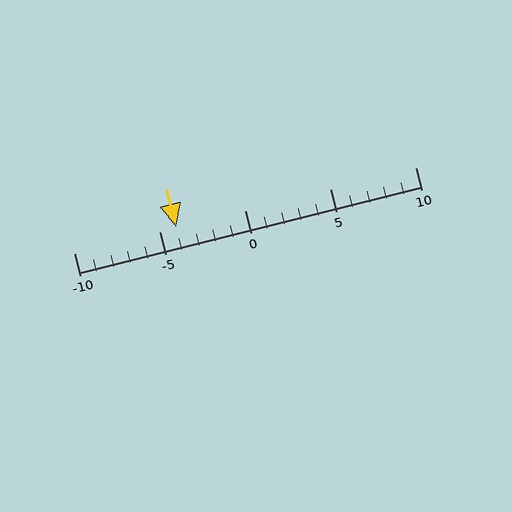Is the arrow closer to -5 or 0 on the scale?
The arrow is closer to -5.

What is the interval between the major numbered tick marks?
The major tick marks are spaced 5 units apart.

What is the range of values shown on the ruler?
The ruler shows values from -10 to 10.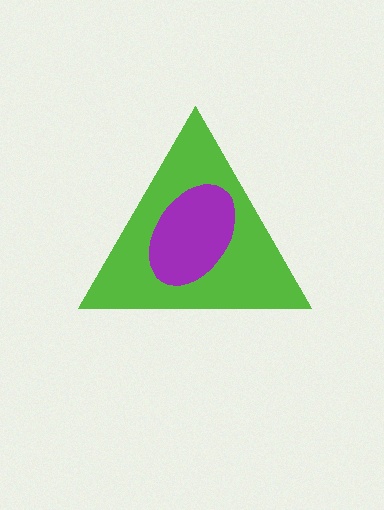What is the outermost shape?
The lime triangle.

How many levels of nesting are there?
2.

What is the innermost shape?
The purple ellipse.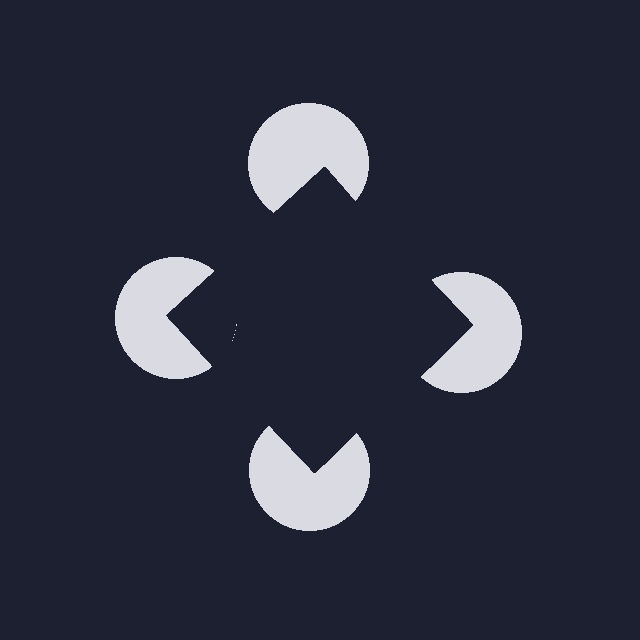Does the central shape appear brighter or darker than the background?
It typically appears slightly darker than the background, even though no actual brightness change is drawn.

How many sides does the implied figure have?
4 sides.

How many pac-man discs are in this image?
There are 4 — one at each vertex of the illusory square.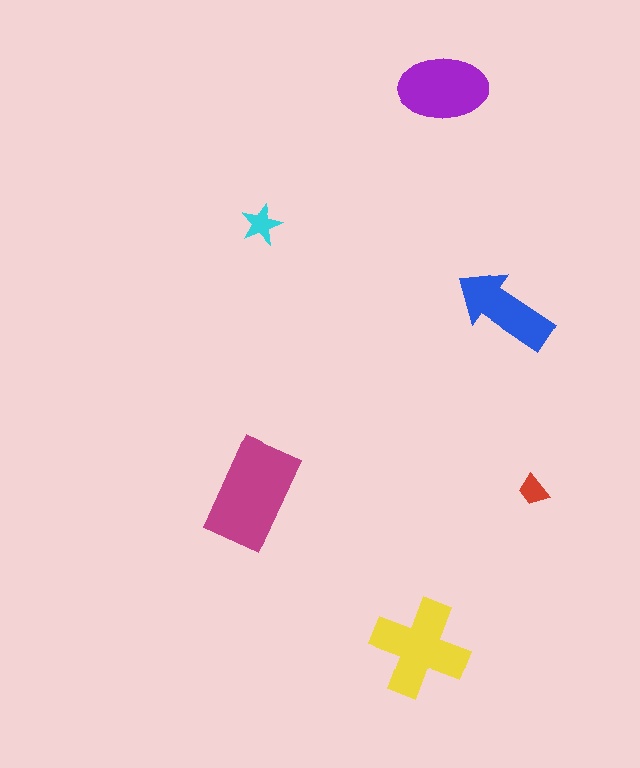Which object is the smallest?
The red trapezoid.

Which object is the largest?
The magenta rectangle.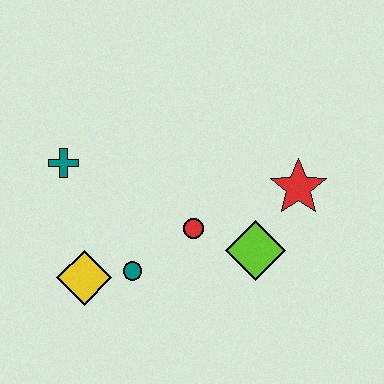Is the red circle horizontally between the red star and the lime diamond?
No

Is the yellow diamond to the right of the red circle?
No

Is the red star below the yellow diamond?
No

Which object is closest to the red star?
The lime diamond is closest to the red star.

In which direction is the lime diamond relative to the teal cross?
The lime diamond is to the right of the teal cross.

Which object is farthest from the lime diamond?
The teal cross is farthest from the lime diamond.